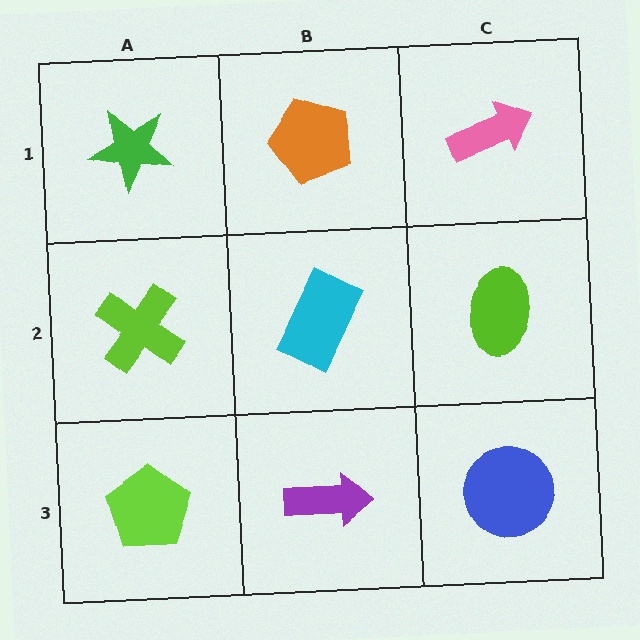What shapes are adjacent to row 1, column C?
A lime ellipse (row 2, column C), an orange pentagon (row 1, column B).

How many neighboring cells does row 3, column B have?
3.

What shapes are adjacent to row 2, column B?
An orange pentagon (row 1, column B), a purple arrow (row 3, column B), a lime cross (row 2, column A), a lime ellipse (row 2, column C).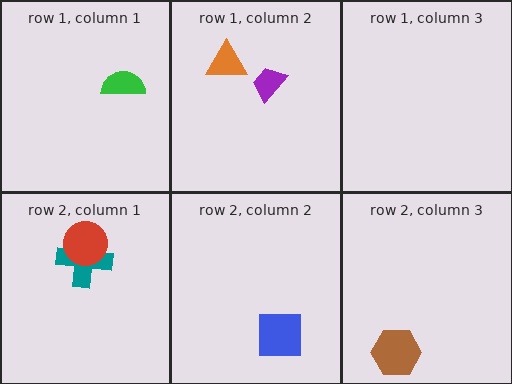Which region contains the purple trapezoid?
The row 1, column 2 region.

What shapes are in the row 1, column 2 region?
The orange triangle, the purple trapezoid.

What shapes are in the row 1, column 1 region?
The green semicircle.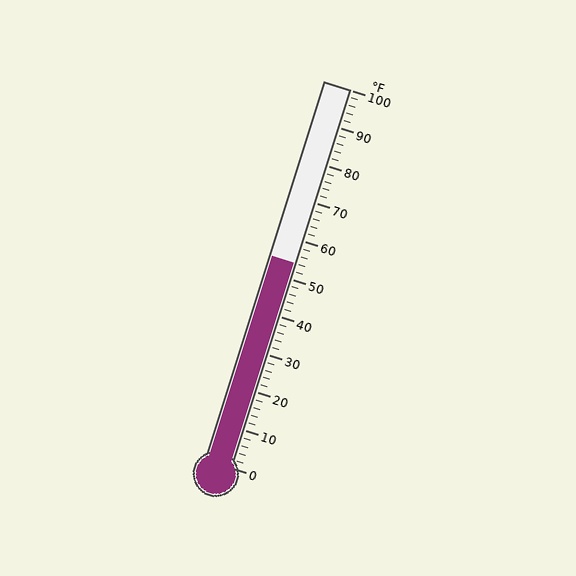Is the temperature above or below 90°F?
The temperature is below 90°F.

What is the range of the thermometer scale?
The thermometer scale ranges from 0°F to 100°F.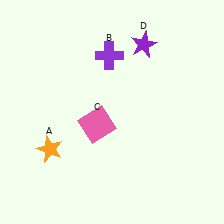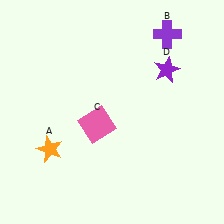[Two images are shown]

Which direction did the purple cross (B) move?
The purple cross (B) moved right.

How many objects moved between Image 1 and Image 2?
2 objects moved between the two images.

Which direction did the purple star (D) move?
The purple star (D) moved down.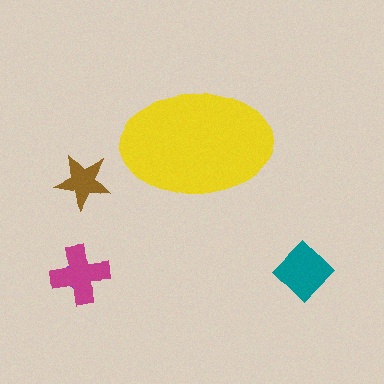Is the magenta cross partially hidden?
No, the magenta cross is fully visible.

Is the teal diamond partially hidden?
No, the teal diamond is fully visible.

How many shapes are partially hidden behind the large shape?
0 shapes are partially hidden.